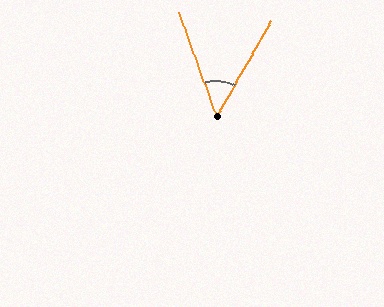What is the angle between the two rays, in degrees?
Approximately 50 degrees.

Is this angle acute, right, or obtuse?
It is acute.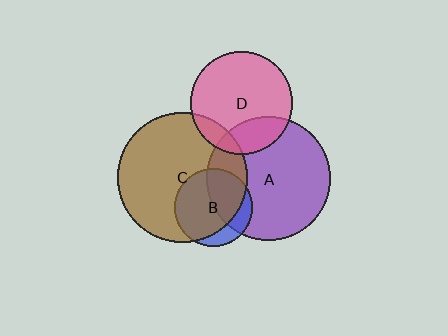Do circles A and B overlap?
Yes.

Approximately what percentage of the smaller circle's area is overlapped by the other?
Approximately 45%.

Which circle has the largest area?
Circle C (brown).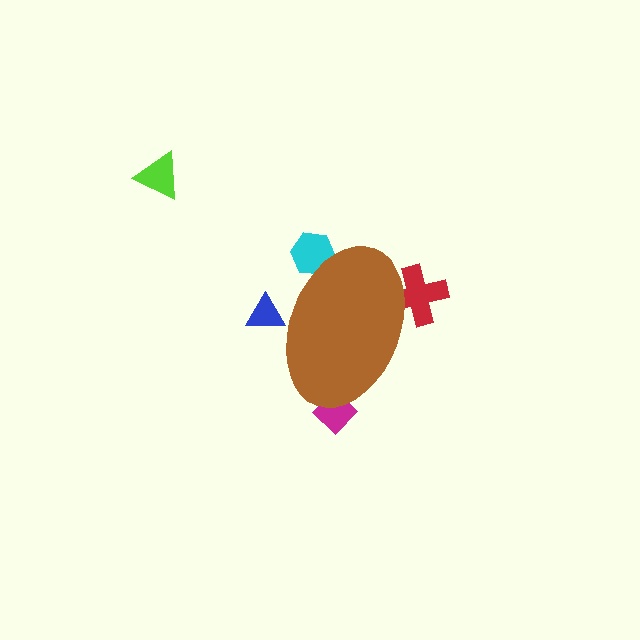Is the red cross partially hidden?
Yes, the red cross is partially hidden behind the brown ellipse.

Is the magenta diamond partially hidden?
Yes, the magenta diamond is partially hidden behind the brown ellipse.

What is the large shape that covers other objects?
A brown ellipse.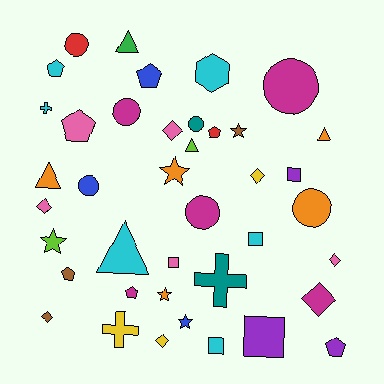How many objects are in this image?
There are 40 objects.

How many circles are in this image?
There are 7 circles.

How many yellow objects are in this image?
There are 3 yellow objects.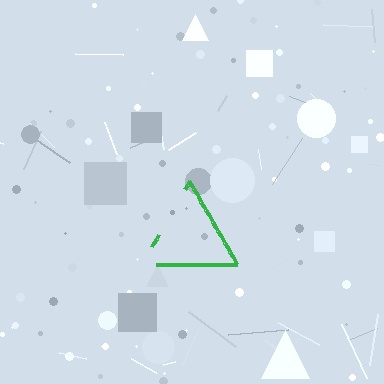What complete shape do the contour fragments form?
The contour fragments form a triangle.